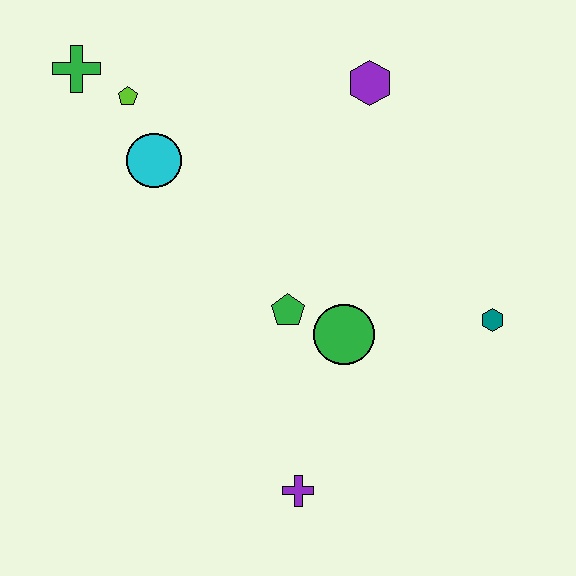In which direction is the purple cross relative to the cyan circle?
The purple cross is below the cyan circle.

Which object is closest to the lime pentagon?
The green cross is closest to the lime pentagon.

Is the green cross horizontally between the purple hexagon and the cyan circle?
No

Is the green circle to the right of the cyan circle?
Yes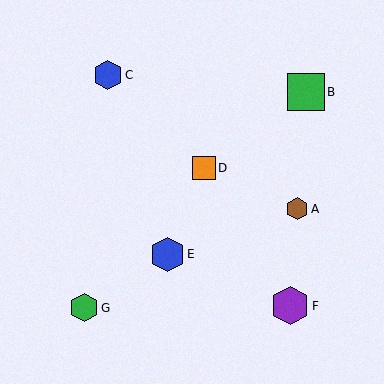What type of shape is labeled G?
Shape G is a green hexagon.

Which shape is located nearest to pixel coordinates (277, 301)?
The purple hexagon (labeled F) at (290, 306) is nearest to that location.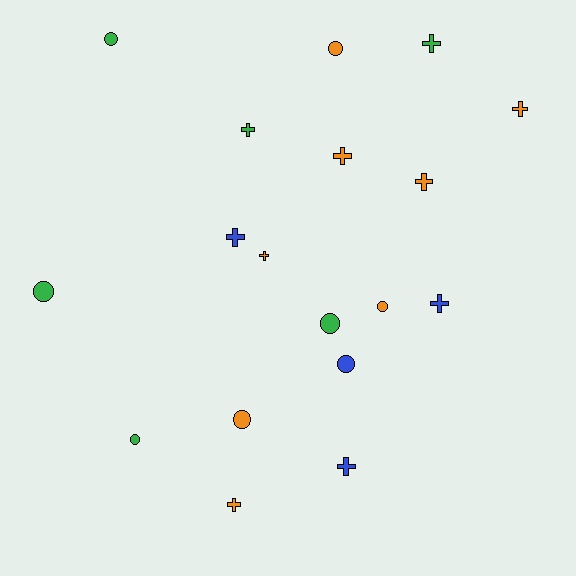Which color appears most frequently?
Orange, with 8 objects.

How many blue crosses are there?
There are 3 blue crosses.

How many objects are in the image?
There are 18 objects.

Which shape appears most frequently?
Cross, with 10 objects.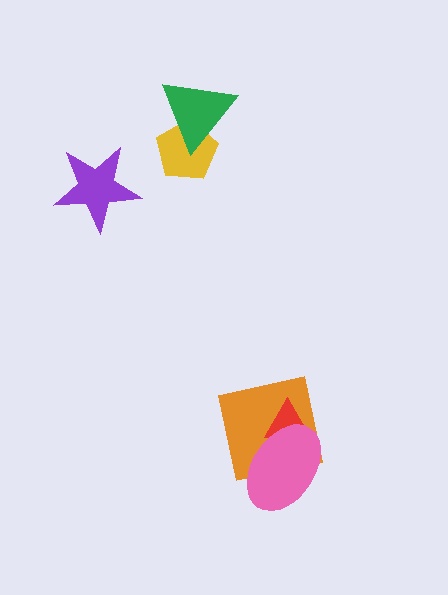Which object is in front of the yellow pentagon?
The green triangle is in front of the yellow pentagon.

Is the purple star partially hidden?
No, no other shape covers it.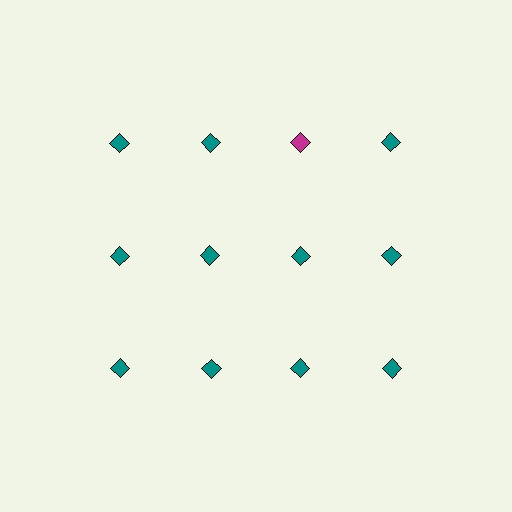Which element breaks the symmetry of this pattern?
The magenta diamond in the top row, center column breaks the symmetry. All other shapes are teal diamonds.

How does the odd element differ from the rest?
It has a different color: magenta instead of teal.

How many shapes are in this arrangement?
There are 12 shapes arranged in a grid pattern.